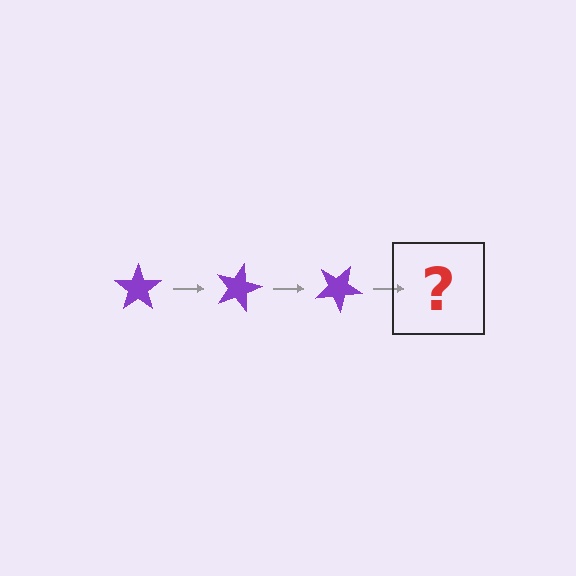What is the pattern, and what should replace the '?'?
The pattern is that the star rotates 15 degrees each step. The '?' should be a purple star rotated 45 degrees.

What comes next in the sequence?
The next element should be a purple star rotated 45 degrees.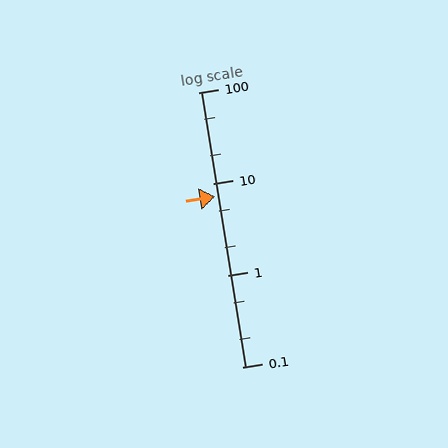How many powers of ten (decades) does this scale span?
The scale spans 3 decades, from 0.1 to 100.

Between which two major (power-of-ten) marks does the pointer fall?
The pointer is between 1 and 10.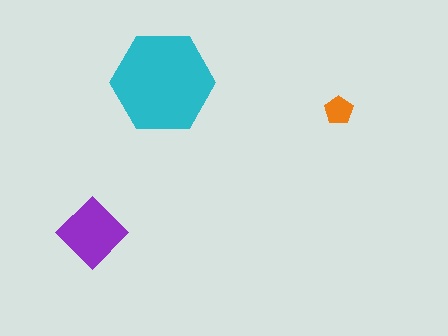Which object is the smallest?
The orange pentagon.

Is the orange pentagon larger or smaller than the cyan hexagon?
Smaller.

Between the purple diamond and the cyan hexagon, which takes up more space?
The cyan hexagon.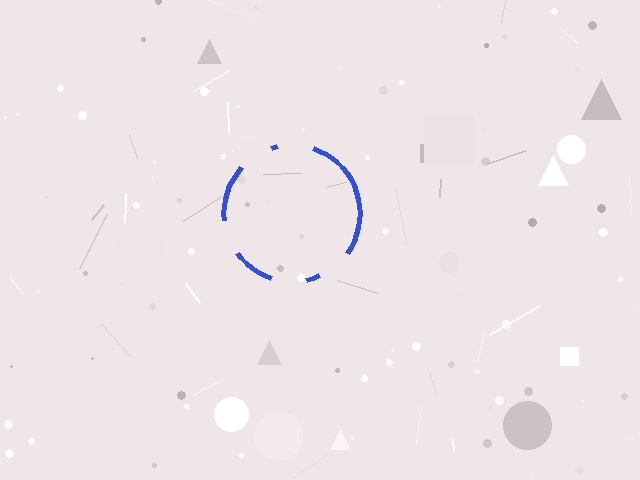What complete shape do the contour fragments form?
The contour fragments form a circle.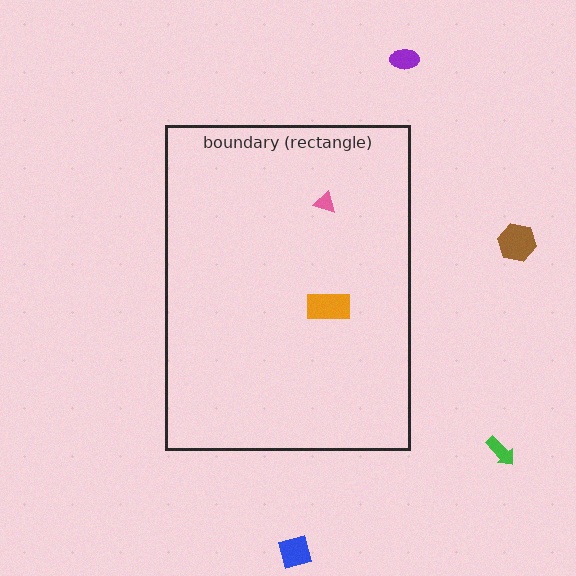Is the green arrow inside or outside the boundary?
Outside.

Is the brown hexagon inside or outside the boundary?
Outside.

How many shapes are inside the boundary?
2 inside, 4 outside.